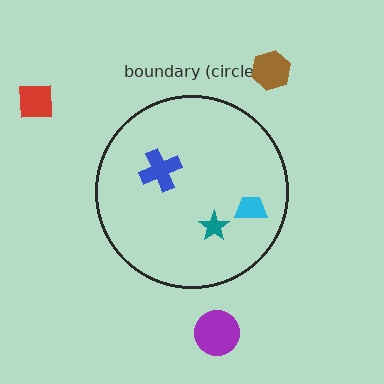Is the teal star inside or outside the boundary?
Inside.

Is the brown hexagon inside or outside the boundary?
Outside.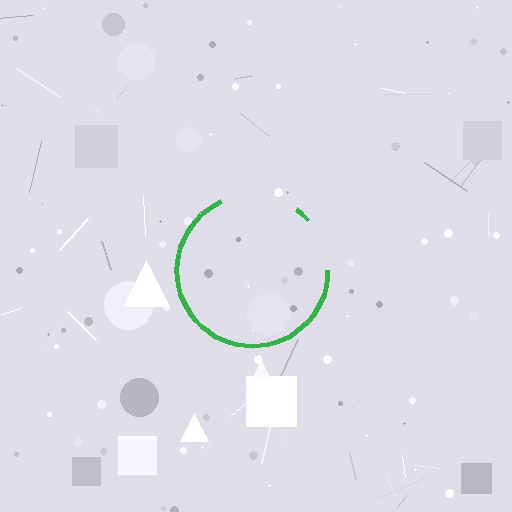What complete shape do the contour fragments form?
The contour fragments form a circle.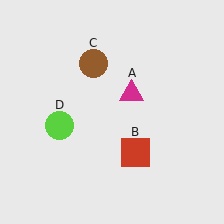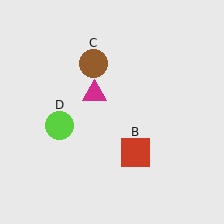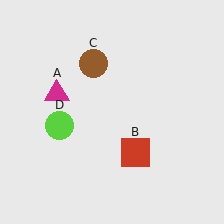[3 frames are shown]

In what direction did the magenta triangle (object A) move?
The magenta triangle (object A) moved left.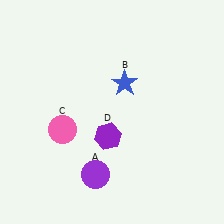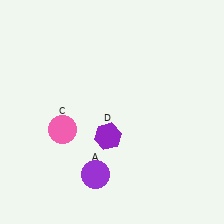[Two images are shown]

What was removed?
The blue star (B) was removed in Image 2.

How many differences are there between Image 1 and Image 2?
There is 1 difference between the two images.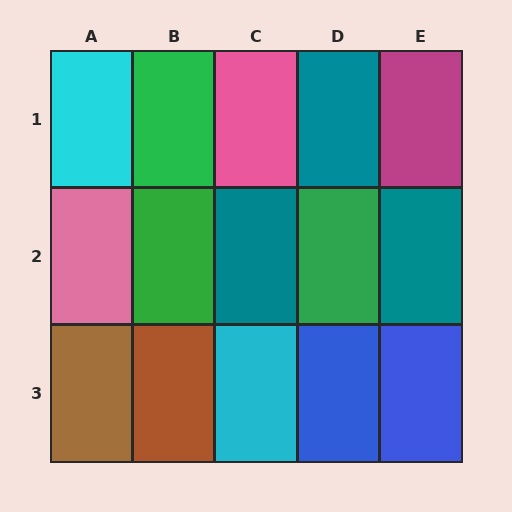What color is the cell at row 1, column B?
Green.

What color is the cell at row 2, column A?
Pink.